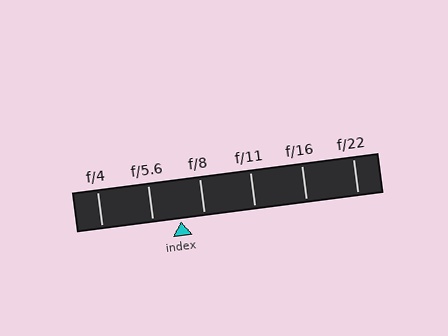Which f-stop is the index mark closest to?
The index mark is closest to f/8.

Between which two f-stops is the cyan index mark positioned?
The index mark is between f/5.6 and f/8.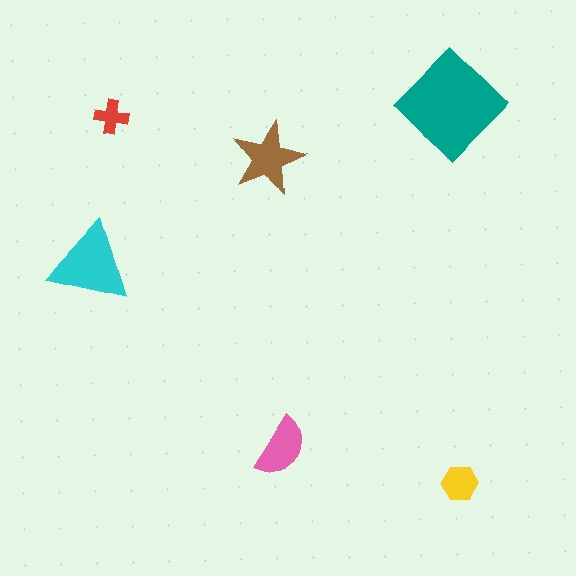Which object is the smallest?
The red cross.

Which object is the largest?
The teal diamond.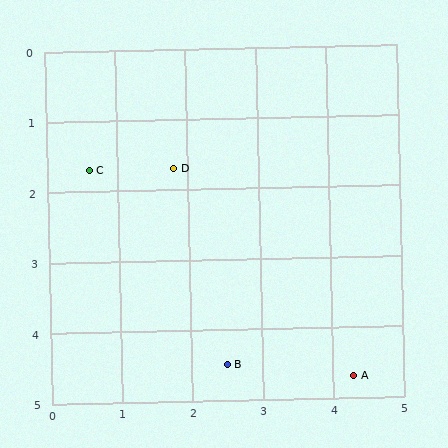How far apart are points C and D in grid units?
Points C and D are about 1.2 grid units apart.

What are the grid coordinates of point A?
Point A is at approximately (4.3, 4.7).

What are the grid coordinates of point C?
Point C is at approximately (0.6, 1.7).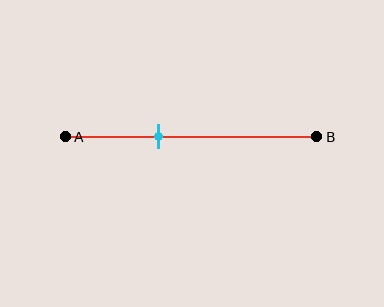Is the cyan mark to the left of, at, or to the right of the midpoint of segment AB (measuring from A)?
The cyan mark is to the left of the midpoint of segment AB.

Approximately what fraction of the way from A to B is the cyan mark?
The cyan mark is approximately 35% of the way from A to B.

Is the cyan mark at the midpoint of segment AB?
No, the mark is at about 35% from A, not at the 50% midpoint.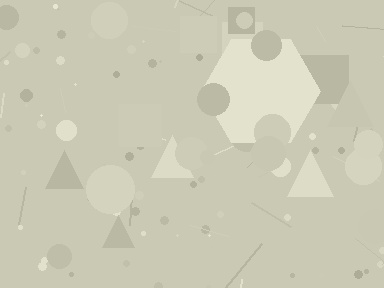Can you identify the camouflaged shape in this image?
The camouflaged shape is a hexagon.